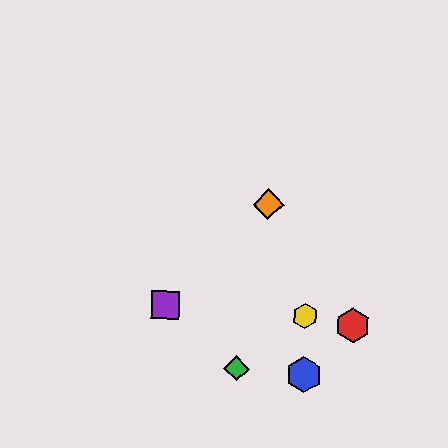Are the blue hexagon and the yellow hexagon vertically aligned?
Yes, both are at x≈304.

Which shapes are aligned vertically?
The blue hexagon, the yellow hexagon are aligned vertically.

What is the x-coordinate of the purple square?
The purple square is at x≈166.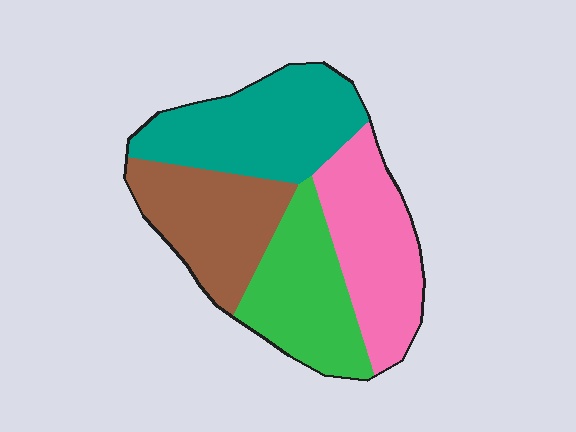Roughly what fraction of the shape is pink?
Pink takes up about one quarter (1/4) of the shape.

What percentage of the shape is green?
Green covers 23% of the shape.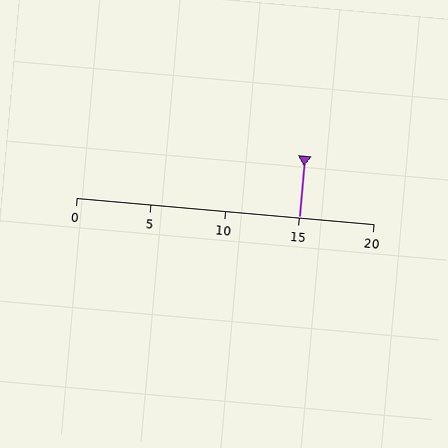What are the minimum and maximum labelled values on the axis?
The axis runs from 0 to 20.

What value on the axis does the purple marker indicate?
The marker indicates approximately 15.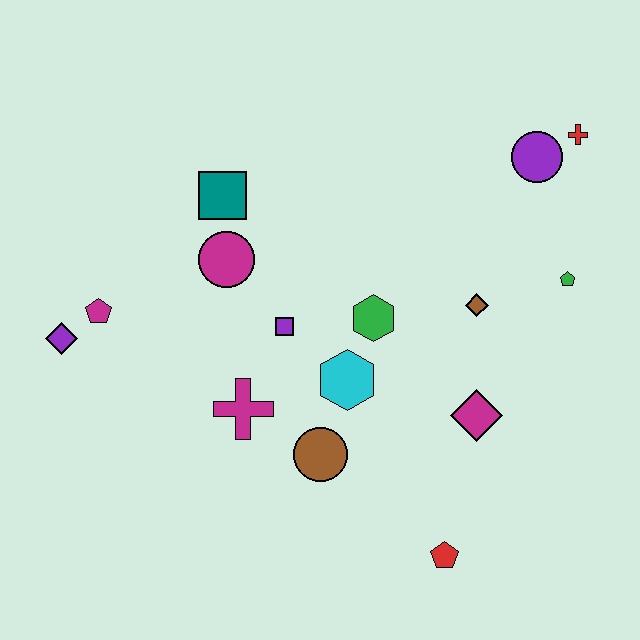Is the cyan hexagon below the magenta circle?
Yes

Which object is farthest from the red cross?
The purple diamond is farthest from the red cross.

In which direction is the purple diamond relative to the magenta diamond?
The purple diamond is to the left of the magenta diamond.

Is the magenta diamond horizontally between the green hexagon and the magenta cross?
No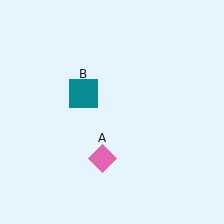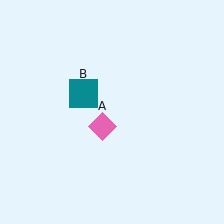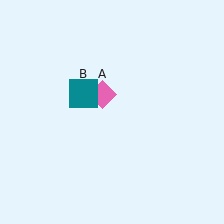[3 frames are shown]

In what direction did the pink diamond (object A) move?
The pink diamond (object A) moved up.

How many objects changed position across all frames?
1 object changed position: pink diamond (object A).